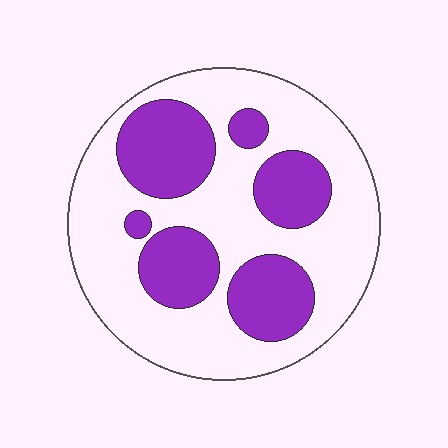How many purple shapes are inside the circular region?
6.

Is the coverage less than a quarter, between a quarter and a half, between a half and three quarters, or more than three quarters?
Between a quarter and a half.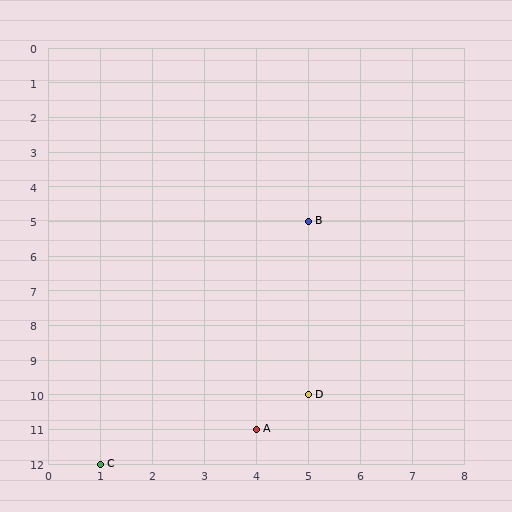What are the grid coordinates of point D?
Point D is at grid coordinates (5, 10).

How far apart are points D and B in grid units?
Points D and B are 5 rows apart.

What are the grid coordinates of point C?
Point C is at grid coordinates (1, 12).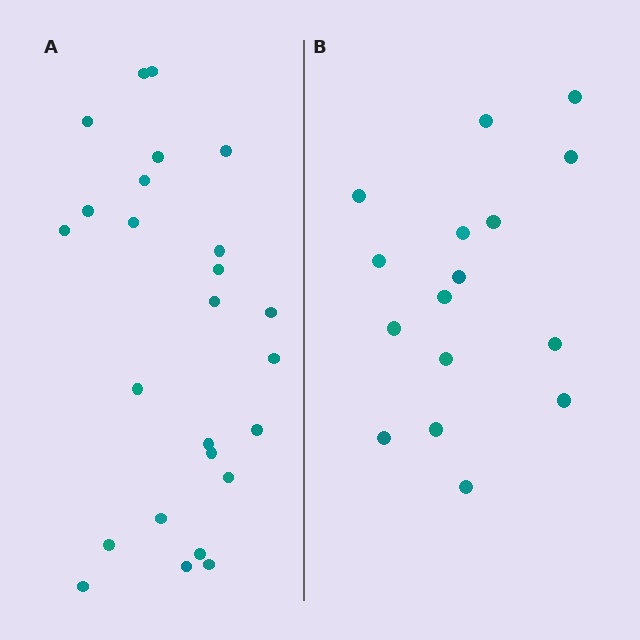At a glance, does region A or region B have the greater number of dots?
Region A (the left region) has more dots.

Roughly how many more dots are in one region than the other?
Region A has roughly 8 or so more dots than region B.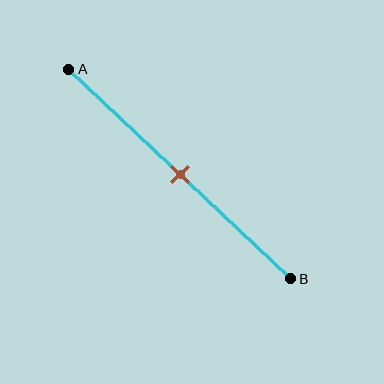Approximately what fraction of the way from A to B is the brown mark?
The brown mark is approximately 50% of the way from A to B.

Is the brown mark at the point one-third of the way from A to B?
No, the mark is at about 50% from A, not at the 33% one-third point.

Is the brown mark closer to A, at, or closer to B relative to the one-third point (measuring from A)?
The brown mark is closer to point B than the one-third point of segment AB.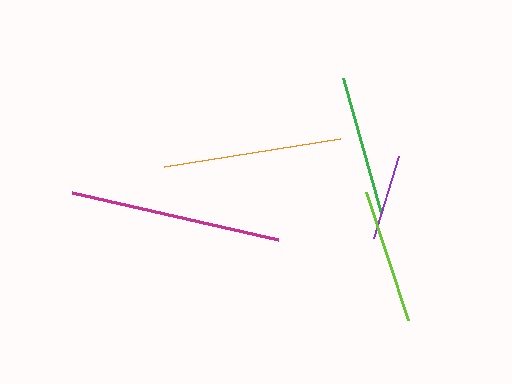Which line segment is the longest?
The magenta line is the longest at approximately 211 pixels.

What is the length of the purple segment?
The purple segment is approximately 86 pixels long.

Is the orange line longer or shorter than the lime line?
The orange line is longer than the lime line.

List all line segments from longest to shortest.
From longest to shortest: magenta, orange, green, lime, purple.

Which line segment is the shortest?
The purple line is the shortest at approximately 86 pixels.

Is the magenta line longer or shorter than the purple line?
The magenta line is longer than the purple line.